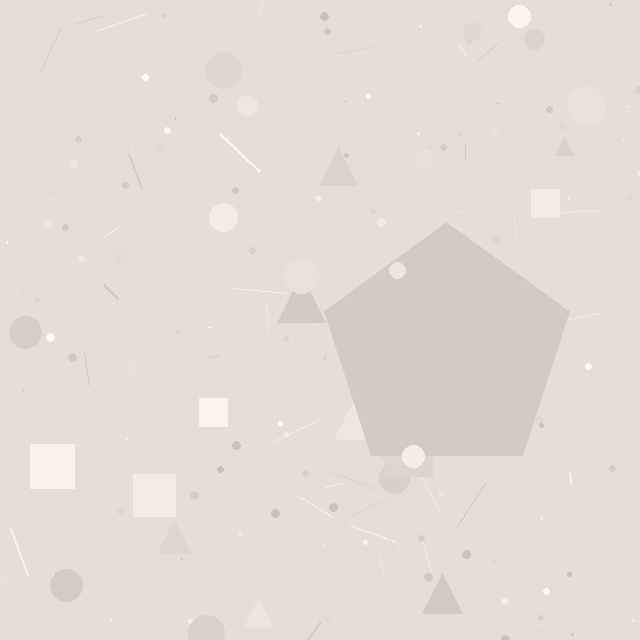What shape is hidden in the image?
A pentagon is hidden in the image.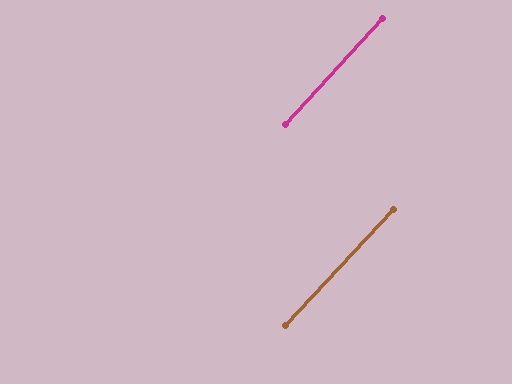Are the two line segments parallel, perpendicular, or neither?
Parallel — their directions differ by only 0.5°.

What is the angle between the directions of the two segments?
Approximately 1 degree.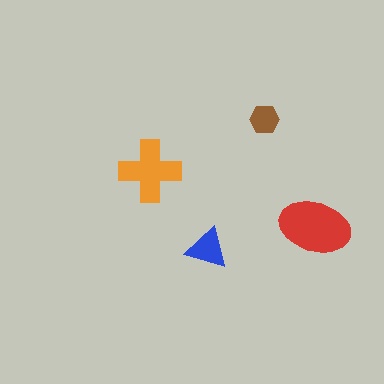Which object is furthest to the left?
The orange cross is leftmost.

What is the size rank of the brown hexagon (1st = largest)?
4th.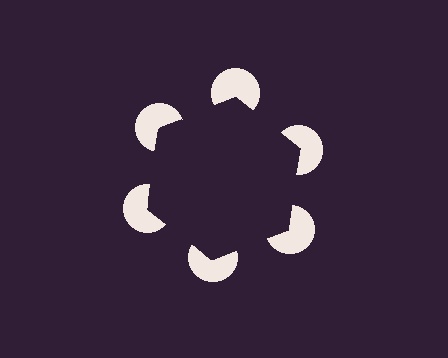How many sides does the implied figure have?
6 sides.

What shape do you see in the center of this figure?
An illusory hexagon — its edges are inferred from the aligned wedge cuts in the pac-man discs, not physically drawn.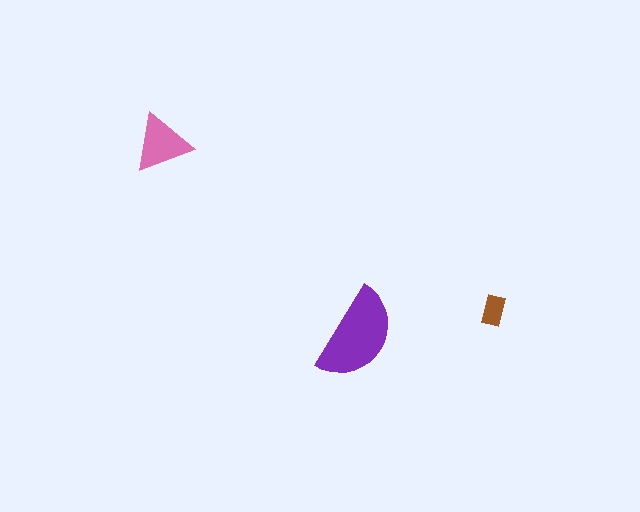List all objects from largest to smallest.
The purple semicircle, the pink triangle, the brown rectangle.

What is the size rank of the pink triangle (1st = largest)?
2nd.